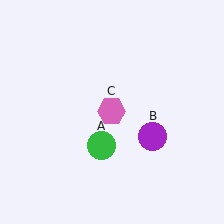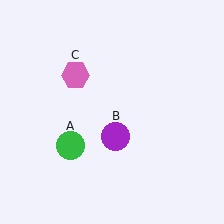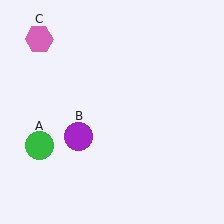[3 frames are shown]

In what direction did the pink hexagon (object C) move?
The pink hexagon (object C) moved up and to the left.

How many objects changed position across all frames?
3 objects changed position: green circle (object A), purple circle (object B), pink hexagon (object C).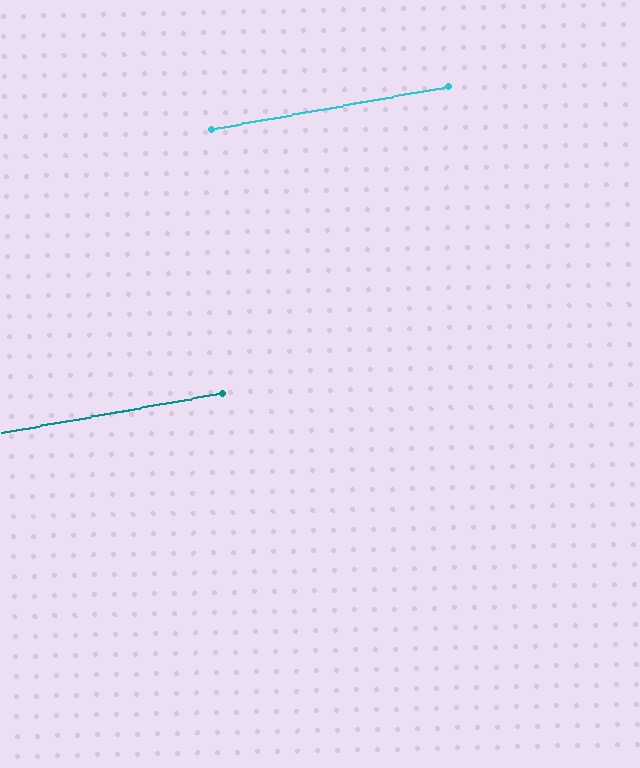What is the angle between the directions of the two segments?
Approximately 0 degrees.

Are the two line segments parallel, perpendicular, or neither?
Parallel — their directions differ by only 0.2°.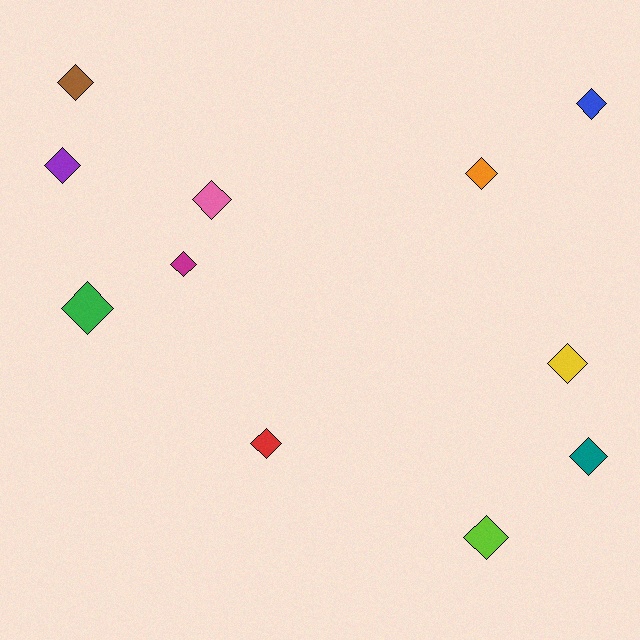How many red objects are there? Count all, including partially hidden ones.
There is 1 red object.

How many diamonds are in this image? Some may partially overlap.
There are 11 diamonds.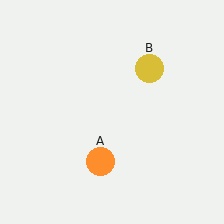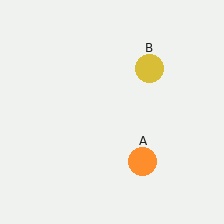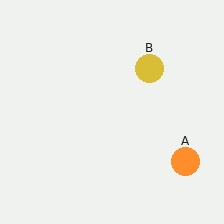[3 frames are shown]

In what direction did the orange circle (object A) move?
The orange circle (object A) moved right.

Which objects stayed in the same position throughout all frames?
Yellow circle (object B) remained stationary.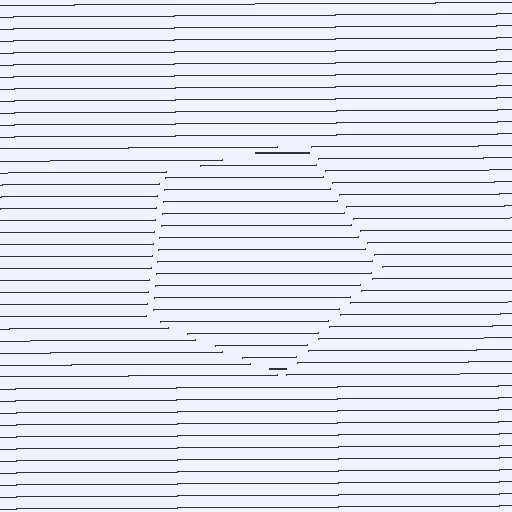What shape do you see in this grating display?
An illusory pentagon. The interior of the shape contains the same grating, shifted by half a period — the contour is defined by the phase discontinuity where line-ends from the inner and outer gratings abut.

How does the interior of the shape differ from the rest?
The interior of the shape contains the same grating, shifted by half a period — the contour is defined by the phase discontinuity where line-ends from the inner and outer gratings abut.